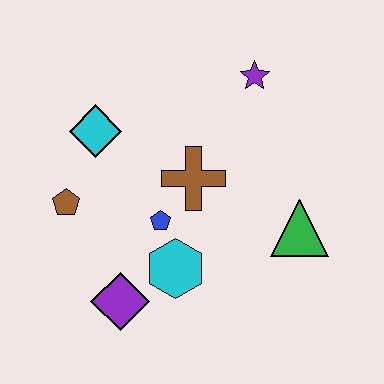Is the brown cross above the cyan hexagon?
Yes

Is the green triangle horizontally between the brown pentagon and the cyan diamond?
No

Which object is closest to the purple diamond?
The cyan hexagon is closest to the purple diamond.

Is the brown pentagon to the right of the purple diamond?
No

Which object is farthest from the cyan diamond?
The green triangle is farthest from the cyan diamond.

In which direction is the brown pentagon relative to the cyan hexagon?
The brown pentagon is to the left of the cyan hexagon.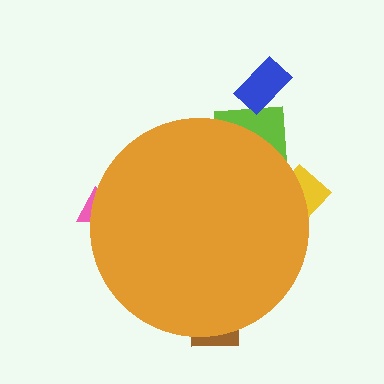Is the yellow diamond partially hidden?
Yes, the yellow diamond is partially hidden behind the orange circle.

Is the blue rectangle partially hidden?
No, the blue rectangle is fully visible.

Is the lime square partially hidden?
Yes, the lime square is partially hidden behind the orange circle.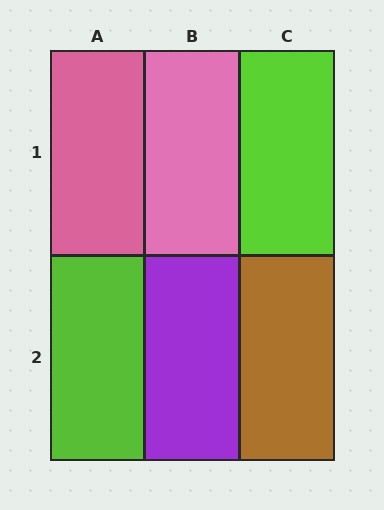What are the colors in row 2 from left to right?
Lime, purple, brown.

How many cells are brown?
1 cell is brown.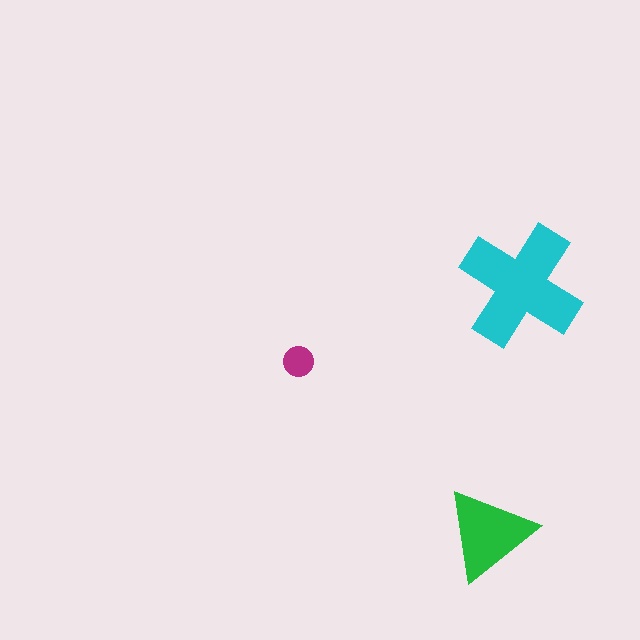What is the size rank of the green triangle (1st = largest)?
2nd.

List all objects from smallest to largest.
The magenta circle, the green triangle, the cyan cross.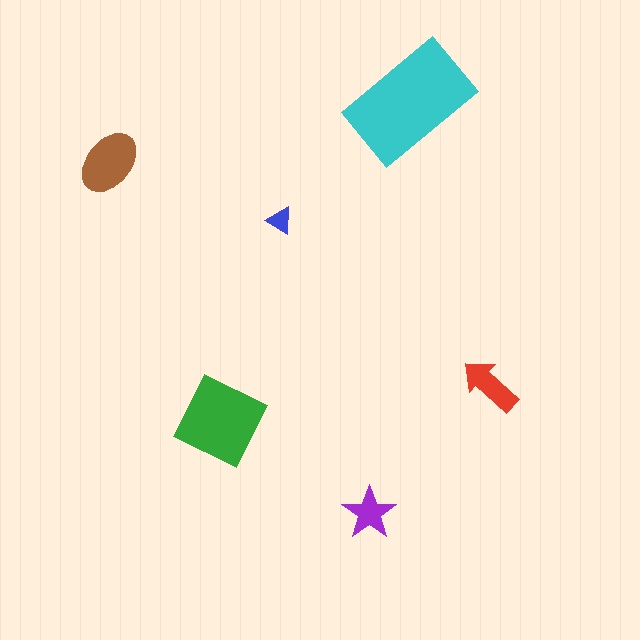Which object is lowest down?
The purple star is bottommost.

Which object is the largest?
The cyan rectangle.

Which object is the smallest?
The blue triangle.